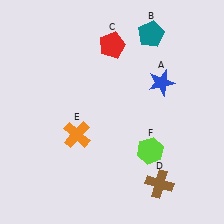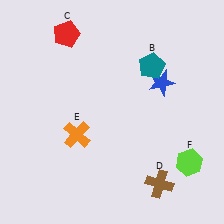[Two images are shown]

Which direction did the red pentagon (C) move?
The red pentagon (C) moved left.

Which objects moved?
The objects that moved are: the teal pentagon (B), the red pentagon (C), the lime hexagon (F).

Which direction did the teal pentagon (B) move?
The teal pentagon (B) moved down.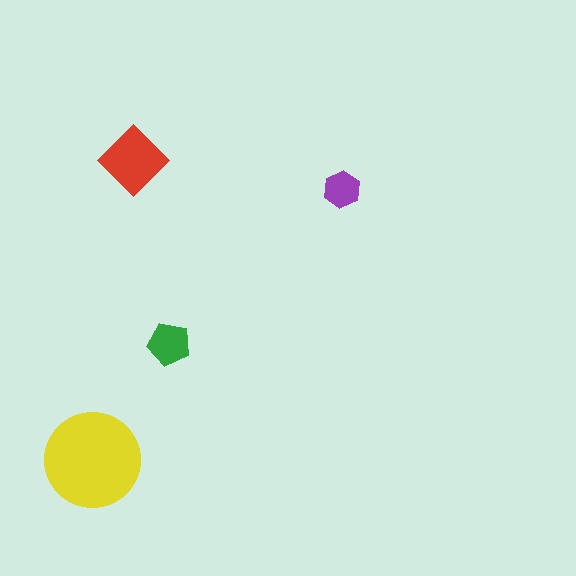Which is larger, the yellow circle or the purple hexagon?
The yellow circle.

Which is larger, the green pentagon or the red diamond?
The red diamond.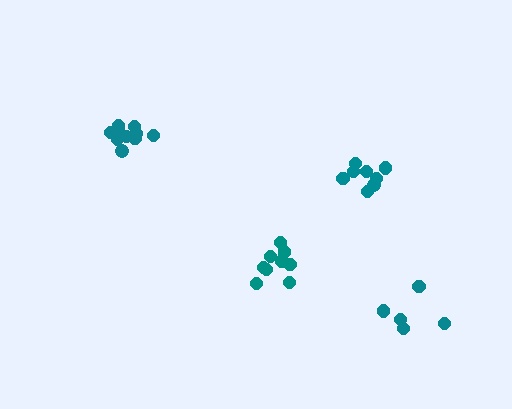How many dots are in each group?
Group 1: 11 dots, Group 2: 9 dots, Group 3: 8 dots, Group 4: 5 dots (33 total).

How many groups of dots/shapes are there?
There are 4 groups.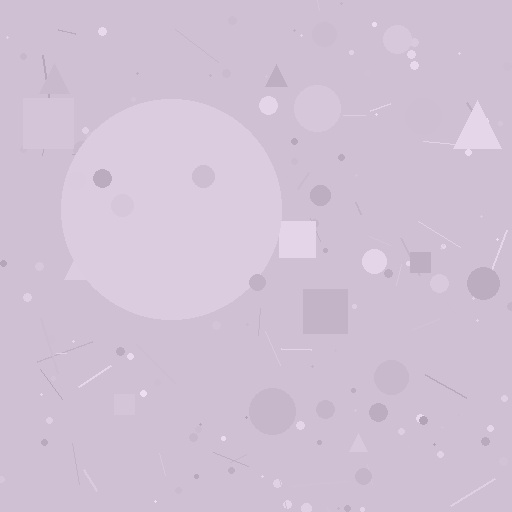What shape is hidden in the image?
A circle is hidden in the image.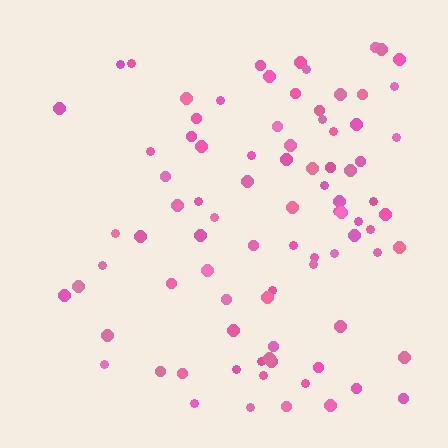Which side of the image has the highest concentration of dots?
The right.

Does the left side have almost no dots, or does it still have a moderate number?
Still a moderate number, just noticeably fewer than the right.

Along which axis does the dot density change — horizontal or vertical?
Horizontal.